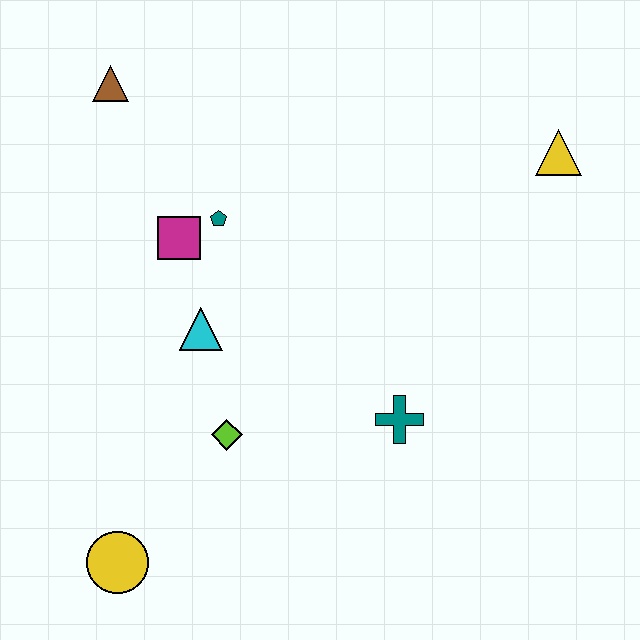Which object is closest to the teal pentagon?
The magenta square is closest to the teal pentagon.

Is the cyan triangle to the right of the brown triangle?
Yes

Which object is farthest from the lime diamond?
The yellow triangle is farthest from the lime diamond.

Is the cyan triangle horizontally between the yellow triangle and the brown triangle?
Yes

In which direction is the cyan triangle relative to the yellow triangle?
The cyan triangle is to the left of the yellow triangle.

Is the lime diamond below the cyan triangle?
Yes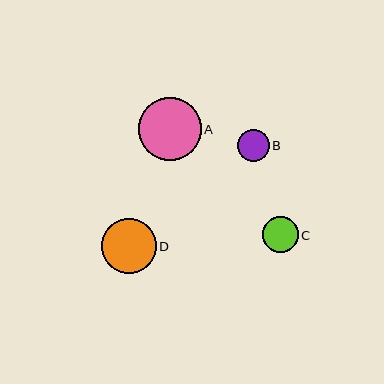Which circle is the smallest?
Circle B is the smallest with a size of approximately 32 pixels.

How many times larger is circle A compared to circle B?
Circle A is approximately 2.0 times the size of circle B.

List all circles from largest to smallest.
From largest to smallest: A, D, C, B.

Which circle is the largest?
Circle A is the largest with a size of approximately 63 pixels.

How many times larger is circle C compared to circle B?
Circle C is approximately 1.1 times the size of circle B.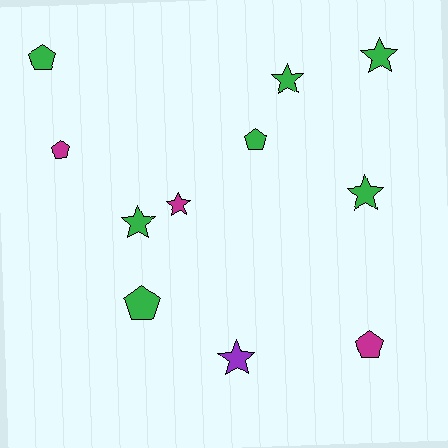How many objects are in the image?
There are 11 objects.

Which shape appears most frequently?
Star, with 6 objects.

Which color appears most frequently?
Green, with 7 objects.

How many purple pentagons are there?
There are no purple pentagons.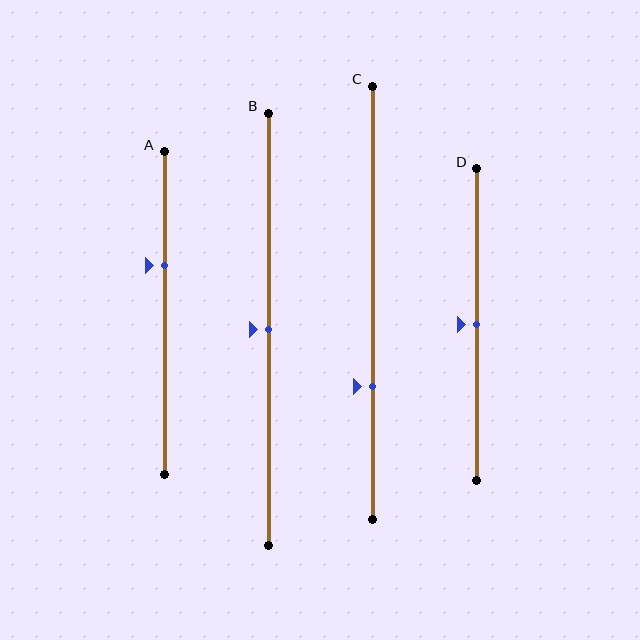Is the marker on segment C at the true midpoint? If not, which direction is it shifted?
No, the marker on segment C is shifted downward by about 19% of the segment length.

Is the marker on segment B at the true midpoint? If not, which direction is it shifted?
Yes, the marker on segment B is at the true midpoint.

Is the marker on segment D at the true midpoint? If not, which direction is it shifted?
Yes, the marker on segment D is at the true midpoint.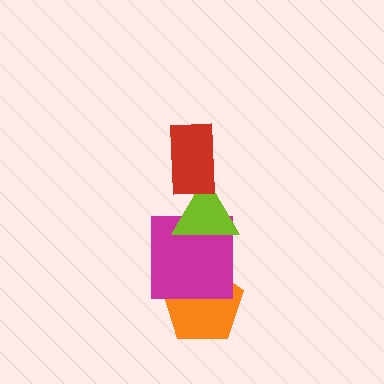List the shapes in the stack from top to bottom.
From top to bottom: the red rectangle, the lime triangle, the magenta square, the orange pentagon.